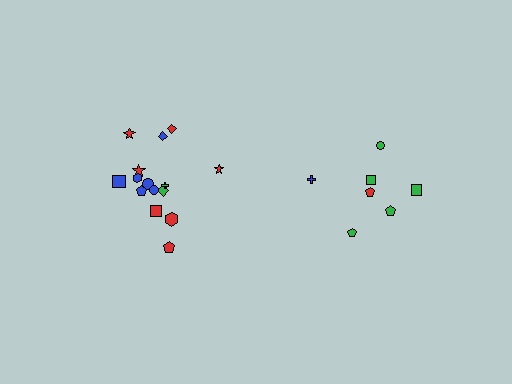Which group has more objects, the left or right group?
The left group.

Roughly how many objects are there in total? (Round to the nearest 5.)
Roughly 20 objects in total.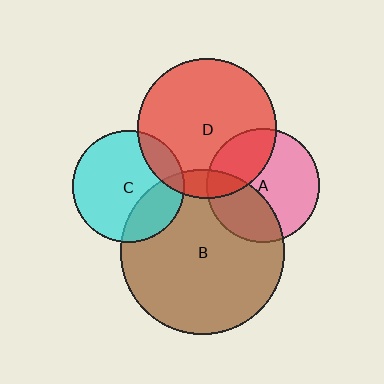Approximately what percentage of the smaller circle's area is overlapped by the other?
Approximately 15%.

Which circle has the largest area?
Circle B (brown).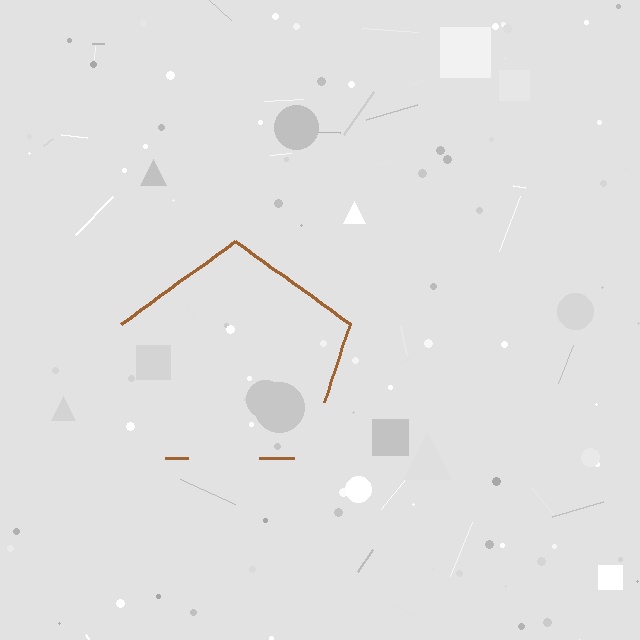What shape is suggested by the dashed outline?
The dashed outline suggests a pentagon.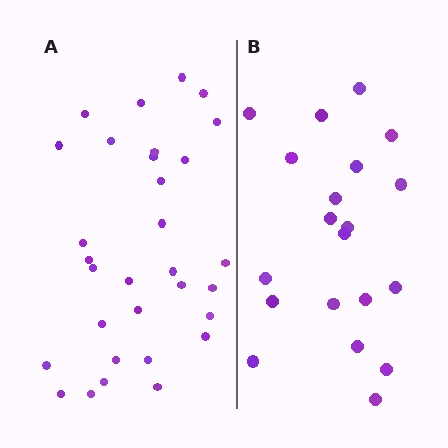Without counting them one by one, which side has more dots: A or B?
Region A (the left region) has more dots.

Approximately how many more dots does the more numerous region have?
Region A has roughly 12 or so more dots than region B.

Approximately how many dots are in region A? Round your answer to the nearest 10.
About 30 dots. (The exact count is 31, which rounds to 30.)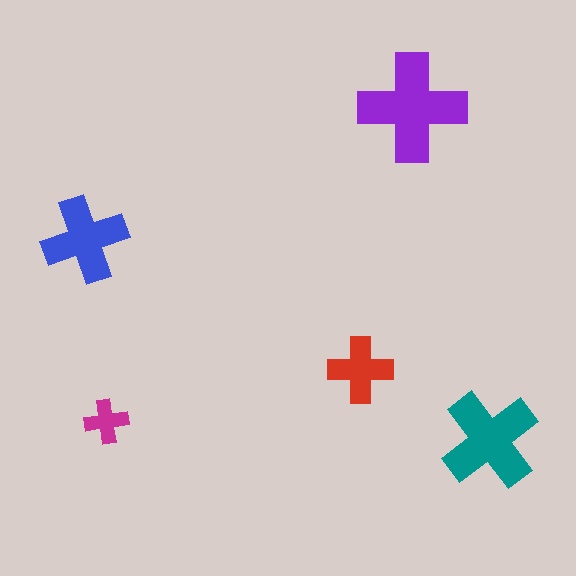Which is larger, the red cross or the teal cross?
The teal one.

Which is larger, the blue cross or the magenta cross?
The blue one.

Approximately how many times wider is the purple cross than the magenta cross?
About 2.5 times wider.